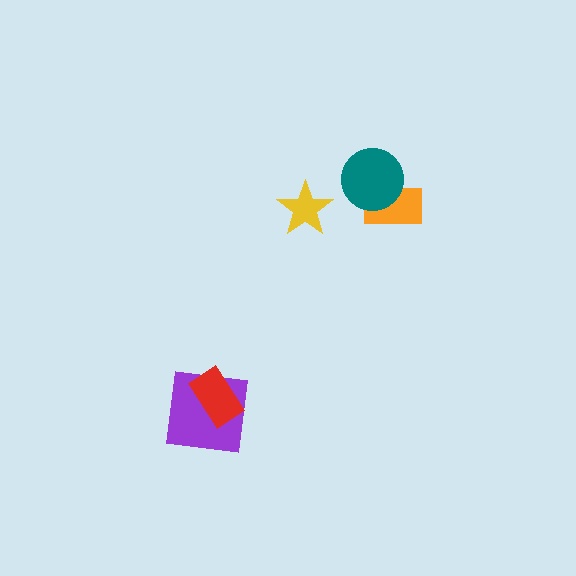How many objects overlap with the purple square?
1 object overlaps with the purple square.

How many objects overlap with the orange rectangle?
1 object overlaps with the orange rectangle.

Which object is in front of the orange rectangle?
The teal circle is in front of the orange rectangle.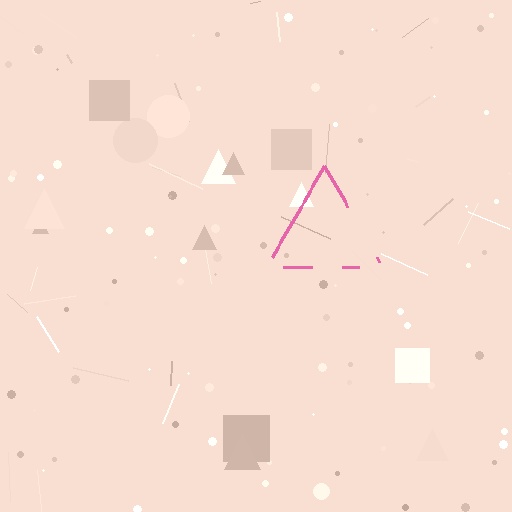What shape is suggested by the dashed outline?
The dashed outline suggests a triangle.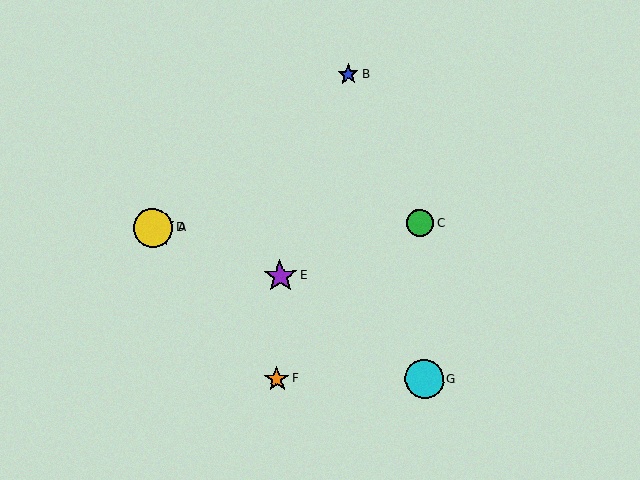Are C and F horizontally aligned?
No, C is at y≈223 and F is at y≈379.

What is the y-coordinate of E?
Object E is at y≈276.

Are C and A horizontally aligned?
Yes, both are at y≈223.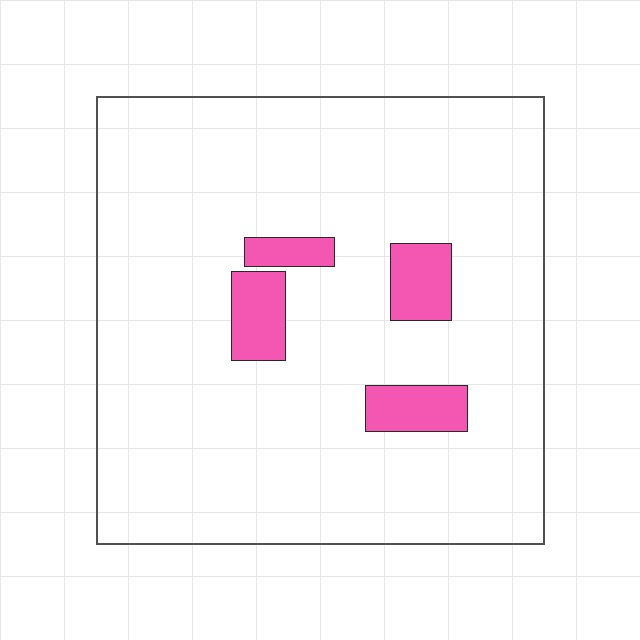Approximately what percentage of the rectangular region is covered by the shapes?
Approximately 10%.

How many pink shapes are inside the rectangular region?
4.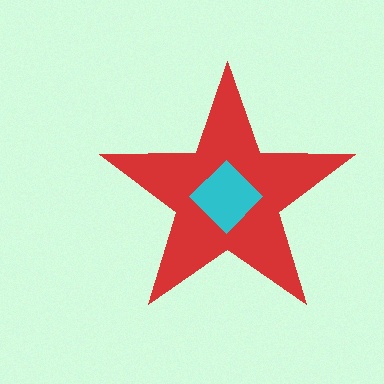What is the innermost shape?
The cyan diamond.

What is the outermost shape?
The red star.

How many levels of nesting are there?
2.